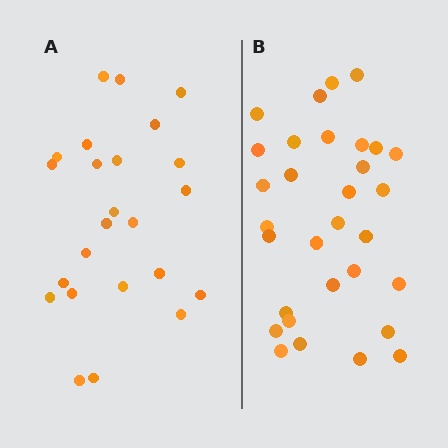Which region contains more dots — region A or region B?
Region B (the right region) has more dots.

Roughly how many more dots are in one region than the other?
Region B has roughly 8 or so more dots than region A.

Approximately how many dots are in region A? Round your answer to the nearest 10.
About 20 dots. (The exact count is 24, which rounds to 20.)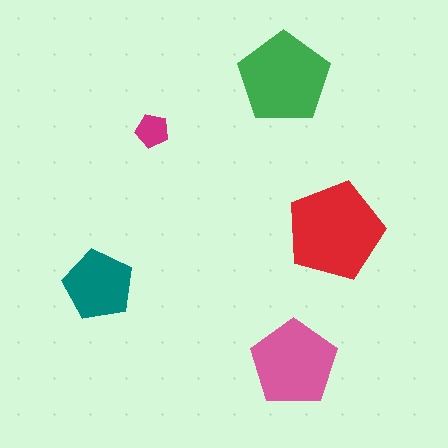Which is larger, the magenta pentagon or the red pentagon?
The red one.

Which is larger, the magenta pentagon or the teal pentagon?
The teal one.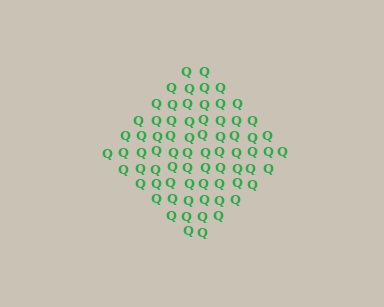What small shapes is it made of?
It is made of small letter Q's.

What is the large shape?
The large shape is a diamond.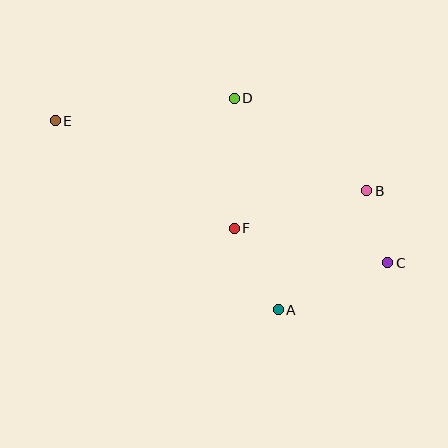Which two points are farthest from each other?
Points C and E are farthest from each other.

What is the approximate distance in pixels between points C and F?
The distance between C and F is approximately 157 pixels.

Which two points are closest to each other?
Points B and C are closest to each other.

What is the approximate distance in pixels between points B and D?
The distance between B and D is approximately 161 pixels.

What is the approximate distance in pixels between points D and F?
The distance between D and F is approximately 130 pixels.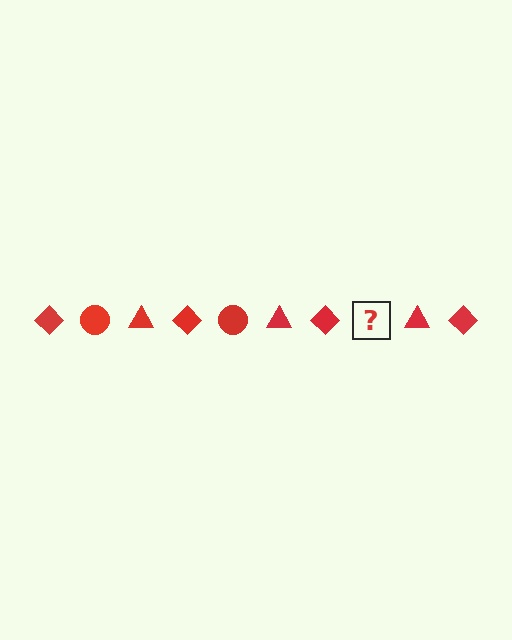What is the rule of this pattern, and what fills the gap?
The rule is that the pattern cycles through diamond, circle, triangle shapes in red. The gap should be filled with a red circle.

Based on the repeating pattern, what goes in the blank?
The blank should be a red circle.